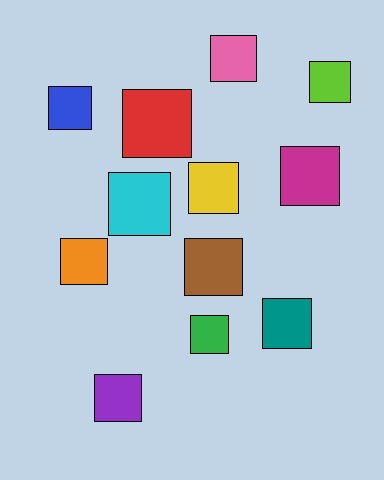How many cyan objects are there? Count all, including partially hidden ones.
There is 1 cyan object.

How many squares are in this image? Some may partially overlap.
There are 12 squares.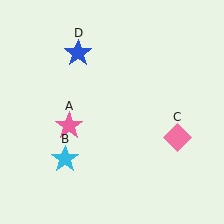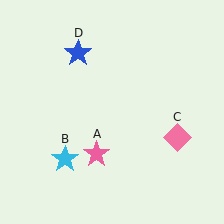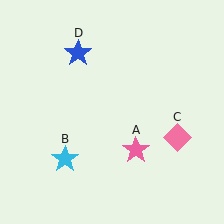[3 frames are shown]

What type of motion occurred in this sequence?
The pink star (object A) rotated counterclockwise around the center of the scene.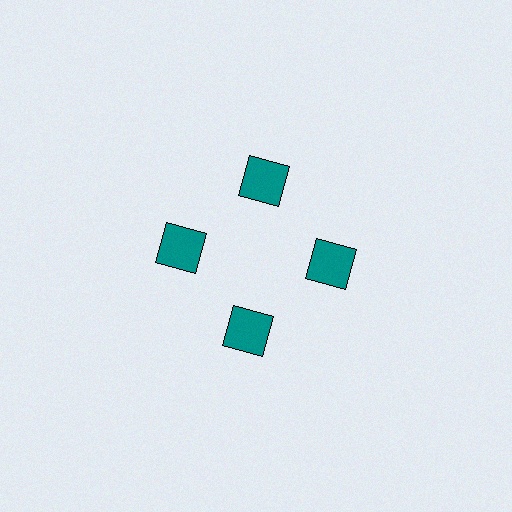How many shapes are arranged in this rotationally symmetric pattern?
There are 4 shapes, arranged in 4 groups of 1.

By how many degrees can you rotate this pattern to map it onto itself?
The pattern maps onto itself every 90 degrees of rotation.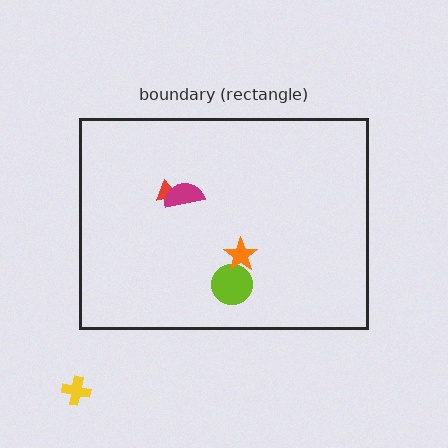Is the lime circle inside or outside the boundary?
Inside.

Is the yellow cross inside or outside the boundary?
Outside.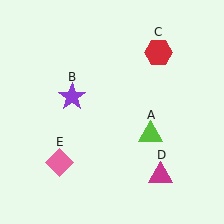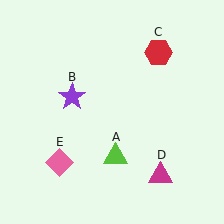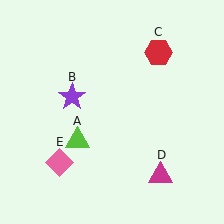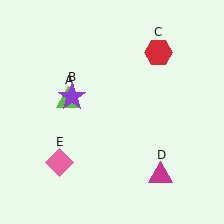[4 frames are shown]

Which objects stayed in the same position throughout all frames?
Purple star (object B) and red hexagon (object C) and magenta triangle (object D) and pink diamond (object E) remained stationary.